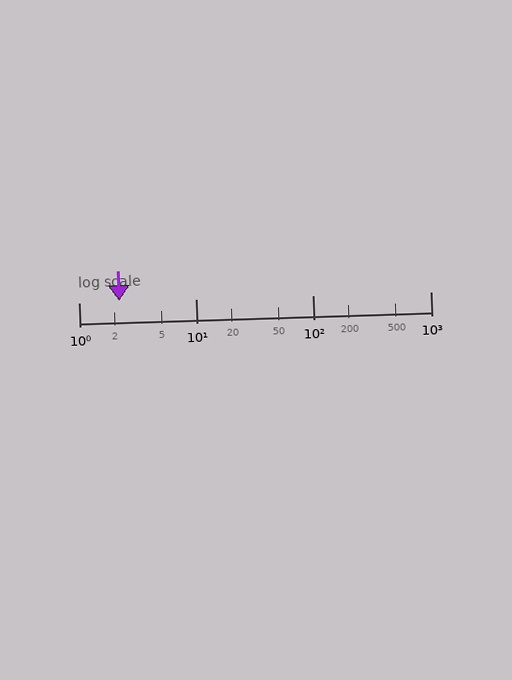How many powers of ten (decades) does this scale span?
The scale spans 3 decades, from 1 to 1000.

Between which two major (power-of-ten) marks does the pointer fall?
The pointer is between 1 and 10.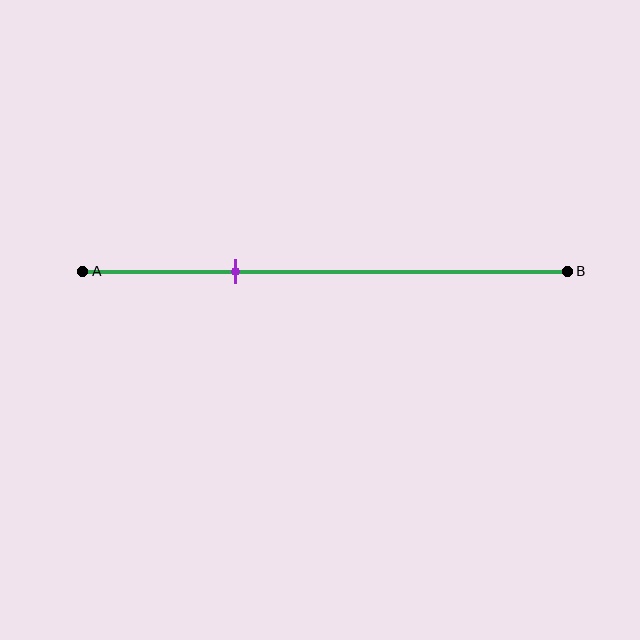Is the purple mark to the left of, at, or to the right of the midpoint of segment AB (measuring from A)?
The purple mark is to the left of the midpoint of segment AB.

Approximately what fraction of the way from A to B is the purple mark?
The purple mark is approximately 30% of the way from A to B.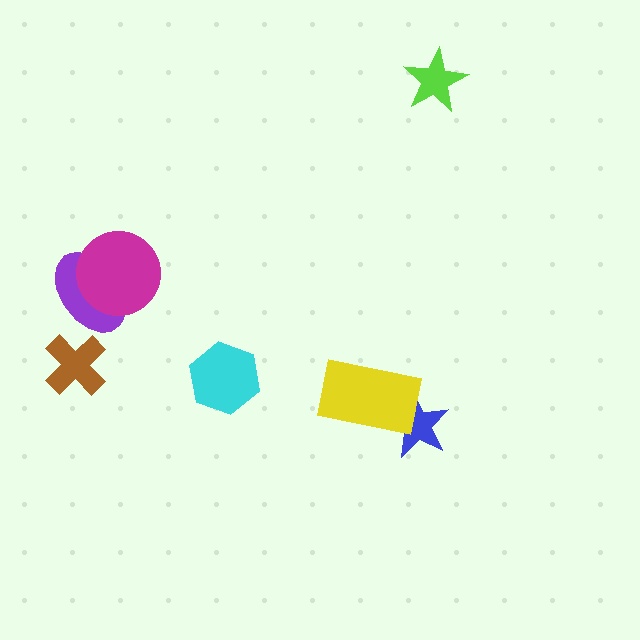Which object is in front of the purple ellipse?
The magenta circle is in front of the purple ellipse.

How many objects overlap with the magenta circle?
1 object overlaps with the magenta circle.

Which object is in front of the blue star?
The yellow rectangle is in front of the blue star.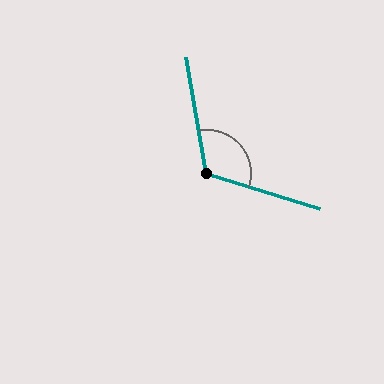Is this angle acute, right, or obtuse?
It is obtuse.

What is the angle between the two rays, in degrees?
Approximately 117 degrees.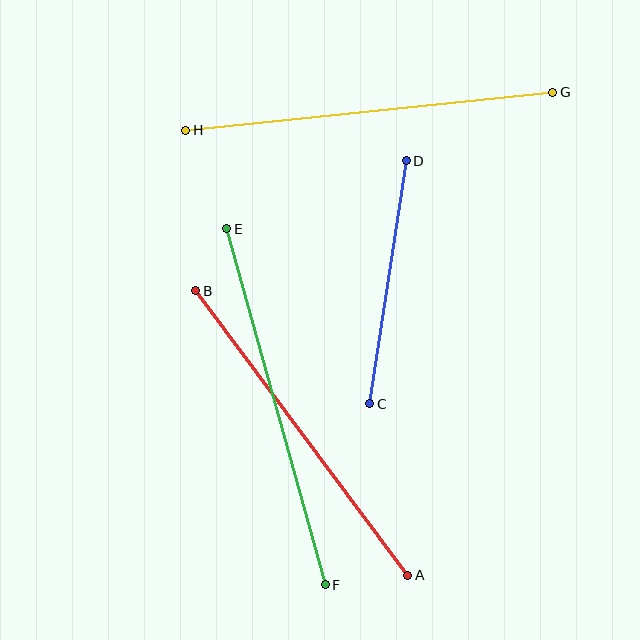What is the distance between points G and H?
The distance is approximately 369 pixels.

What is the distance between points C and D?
The distance is approximately 246 pixels.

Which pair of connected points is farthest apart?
Points E and F are farthest apart.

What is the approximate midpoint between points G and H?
The midpoint is at approximately (369, 111) pixels.